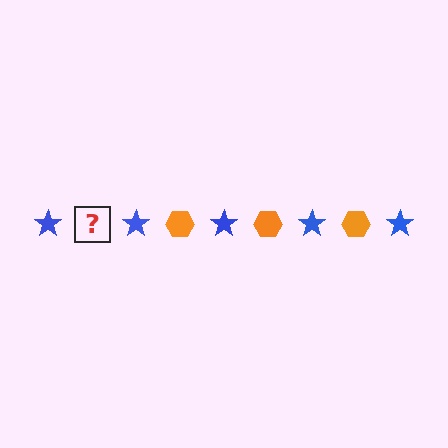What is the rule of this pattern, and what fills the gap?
The rule is that the pattern alternates between blue star and orange hexagon. The gap should be filled with an orange hexagon.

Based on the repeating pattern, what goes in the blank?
The blank should be an orange hexagon.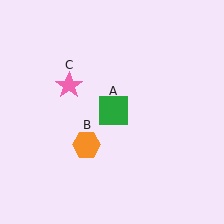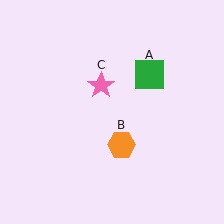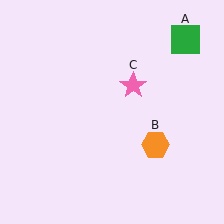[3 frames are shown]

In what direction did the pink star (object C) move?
The pink star (object C) moved right.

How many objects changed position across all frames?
3 objects changed position: green square (object A), orange hexagon (object B), pink star (object C).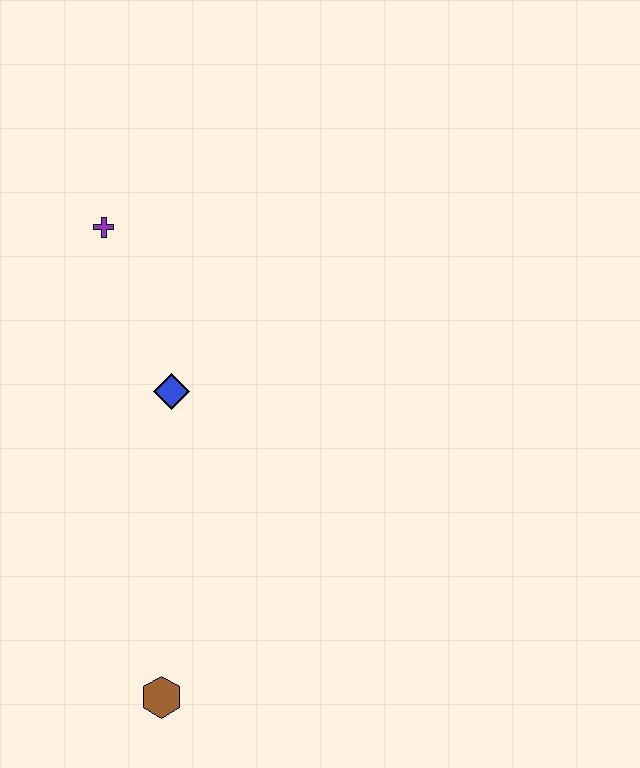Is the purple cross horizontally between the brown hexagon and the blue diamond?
No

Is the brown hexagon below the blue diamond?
Yes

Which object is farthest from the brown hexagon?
The purple cross is farthest from the brown hexagon.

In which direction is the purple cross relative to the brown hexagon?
The purple cross is above the brown hexagon.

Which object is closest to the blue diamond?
The purple cross is closest to the blue diamond.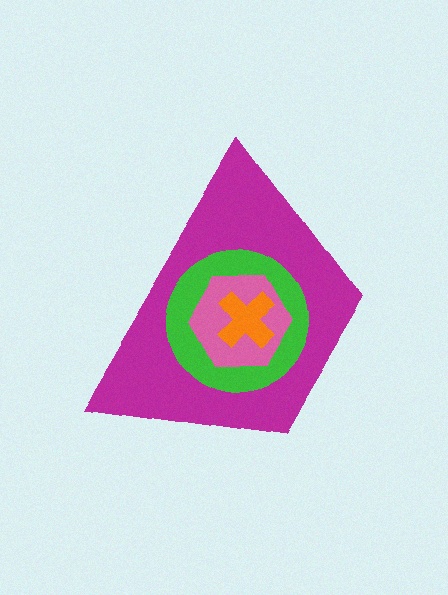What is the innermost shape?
The orange cross.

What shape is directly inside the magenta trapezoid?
The green circle.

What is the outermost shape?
The magenta trapezoid.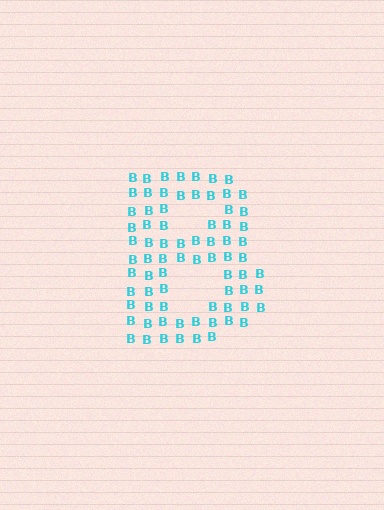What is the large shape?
The large shape is the letter B.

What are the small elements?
The small elements are letter B's.